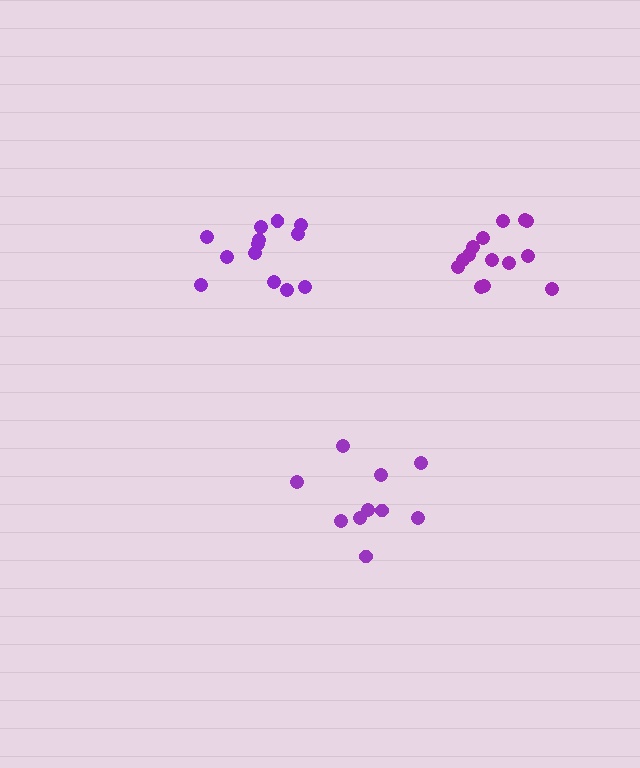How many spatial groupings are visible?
There are 3 spatial groupings.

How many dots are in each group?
Group 1: 10 dots, Group 2: 13 dots, Group 3: 14 dots (37 total).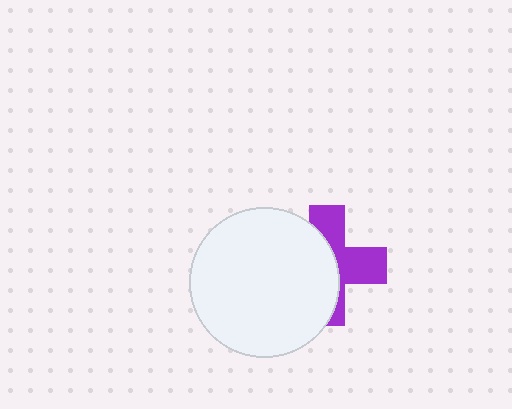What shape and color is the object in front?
The object in front is a white circle.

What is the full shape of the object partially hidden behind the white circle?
The partially hidden object is a purple cross.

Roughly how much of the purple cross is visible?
About half of it is visible (roughly 46%).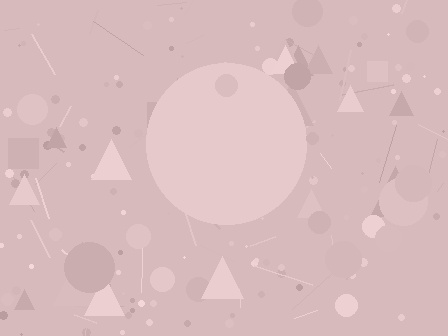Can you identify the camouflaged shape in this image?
The camouflaged shape is a circle.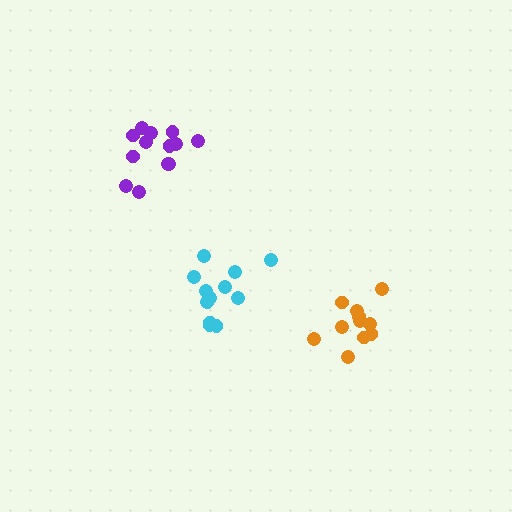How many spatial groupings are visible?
There are 3 spatial groupings.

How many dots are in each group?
Group 1: 13 dots, Group 2: 11 dots, Group 3: 13 dots (37 total).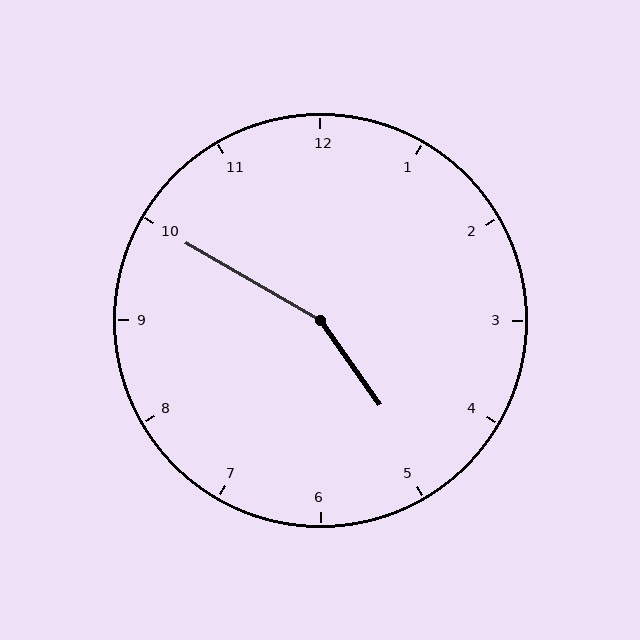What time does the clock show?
4:50.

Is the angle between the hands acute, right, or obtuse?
It is obtuse.